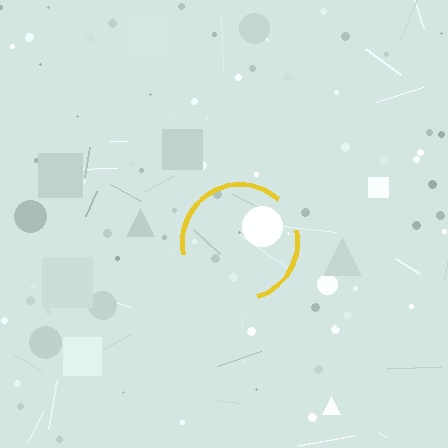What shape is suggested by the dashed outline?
The dashed outline suggests a circle.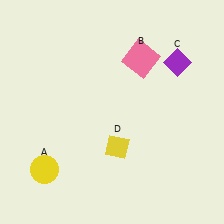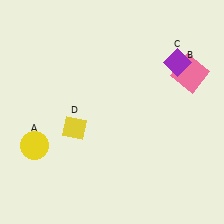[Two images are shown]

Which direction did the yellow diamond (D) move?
The yellow diamond (D) moved left.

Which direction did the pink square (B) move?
The pink square (B) moved right.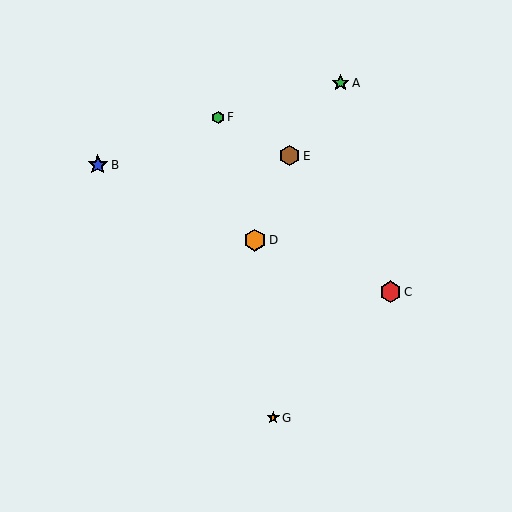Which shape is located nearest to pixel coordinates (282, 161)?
The brown hexagon (labeled E) at (289, 156) is nearest to that location.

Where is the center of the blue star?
The center of the blue star is at (98, 165).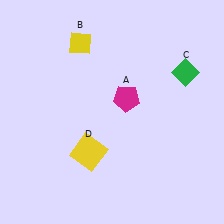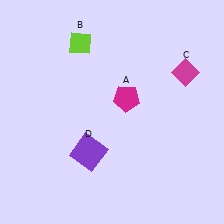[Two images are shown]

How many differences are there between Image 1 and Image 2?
There are 3 differences between the two images.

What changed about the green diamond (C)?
In Image 1, C is green. In Image 2, it changed to magenta.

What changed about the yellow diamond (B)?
In Image 1, B is yellow. In Image 2, it changed to lime.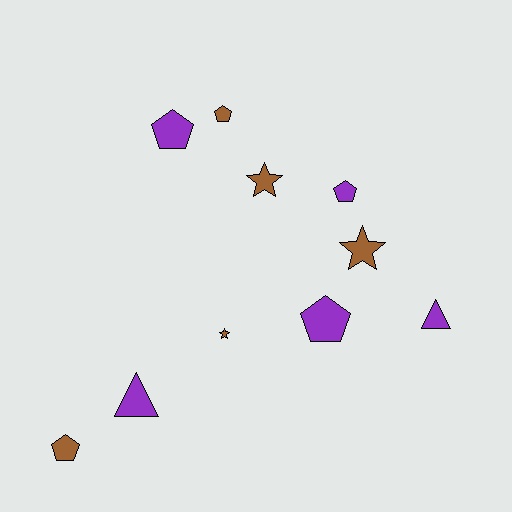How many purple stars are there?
There are no purple stars.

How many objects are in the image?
There are 10 objects.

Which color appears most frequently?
Brown, with 5 objects.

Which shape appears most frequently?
Pentagon, with 5 objects.